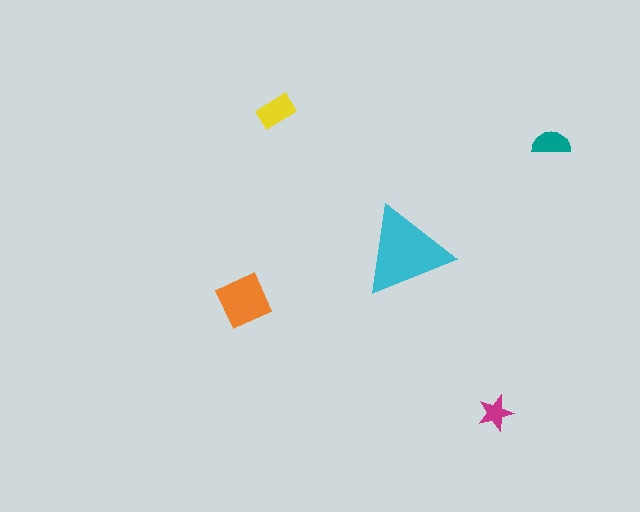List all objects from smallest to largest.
The magenta star, the teal semicircle, the yellow rectangle, the orange diamond, the cyan triangle.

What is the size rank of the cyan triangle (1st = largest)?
1st.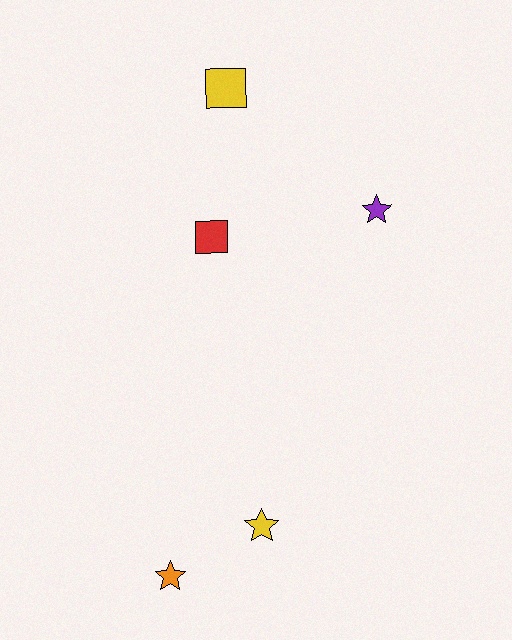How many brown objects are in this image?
There are no brown objects.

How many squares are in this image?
There are 2 squares.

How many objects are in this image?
There are 5 objects.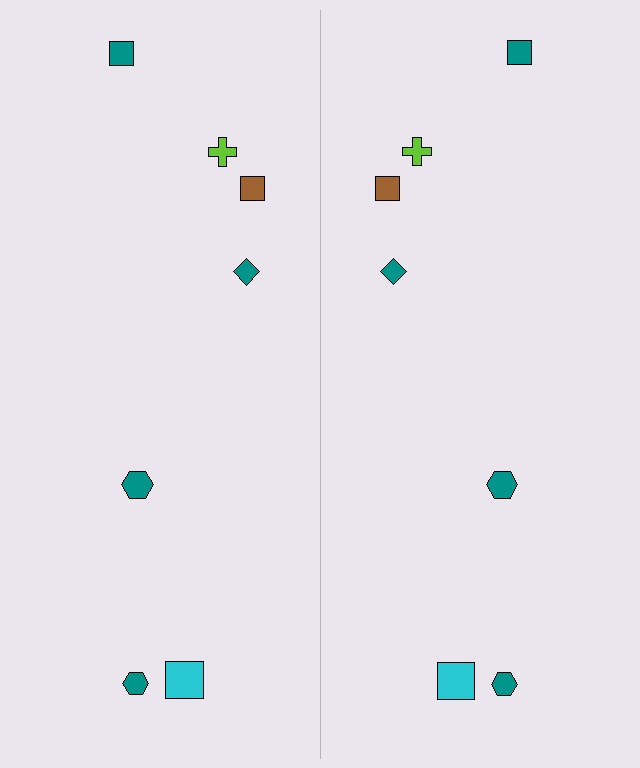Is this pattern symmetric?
Yes, this pattern has bilateral (reflection) symmetry.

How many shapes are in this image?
There are 14 shapes in this image.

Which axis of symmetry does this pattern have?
The pattern has a vertical axis of symmetry running through the center of the image.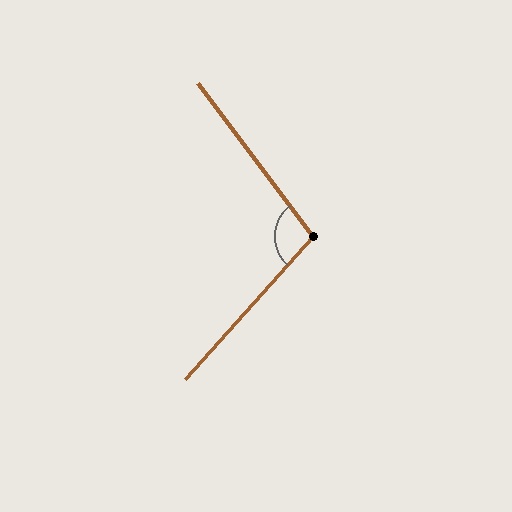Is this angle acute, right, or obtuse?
It is obtuse.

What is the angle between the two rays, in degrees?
Approximately 101 degrees.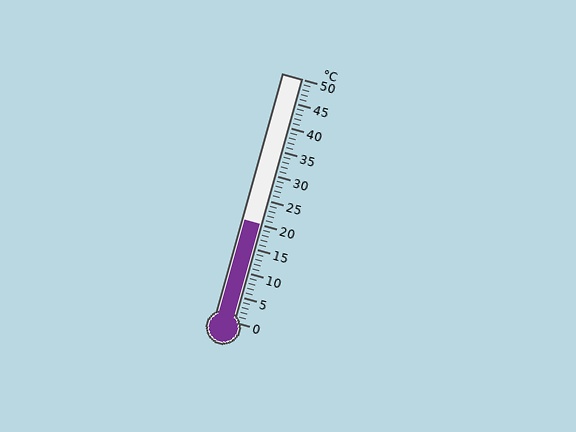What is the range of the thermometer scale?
The thermometer scale ranges from 0°C to 50°C.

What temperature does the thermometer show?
The thermometer shows approximately 20°C.